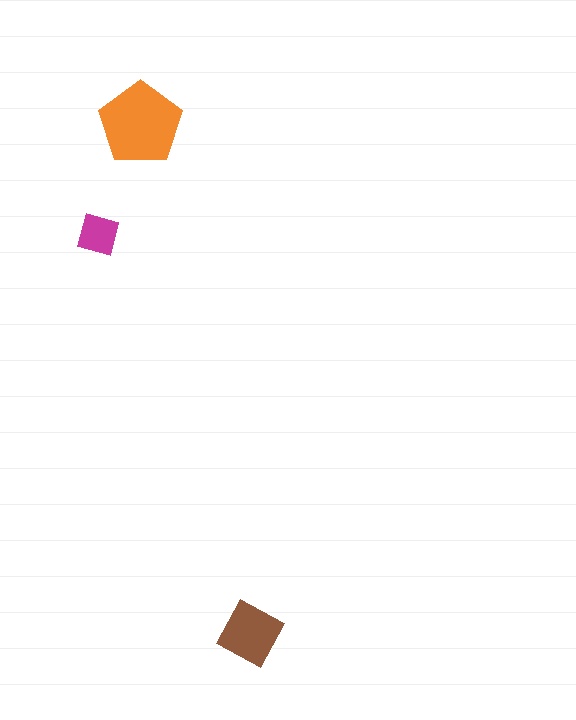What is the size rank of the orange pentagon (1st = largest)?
1st.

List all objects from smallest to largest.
The magenta square, the brown diamond, the orange pentagon.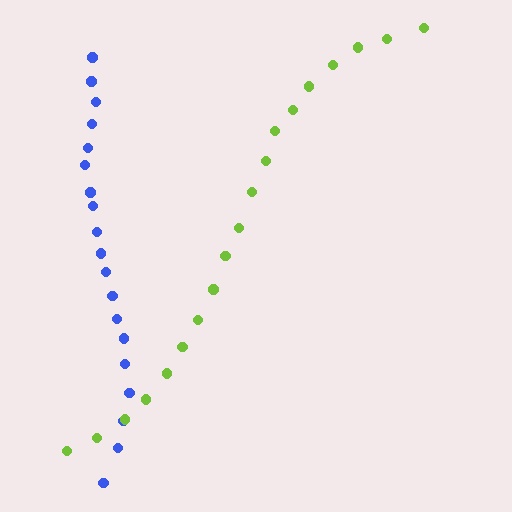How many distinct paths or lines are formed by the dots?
There are 2 distinct paths.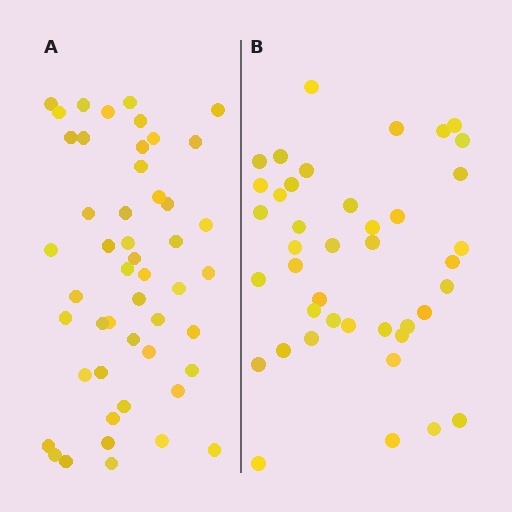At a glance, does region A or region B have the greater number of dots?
Region A (the left region) has more dots.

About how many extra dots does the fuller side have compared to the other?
Region A has roughly 8 or so more dots than region B.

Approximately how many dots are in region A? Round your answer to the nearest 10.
About 50 dots. (The exact count is 49, which rounds to 50.)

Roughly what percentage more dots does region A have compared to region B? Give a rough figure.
About 20% more.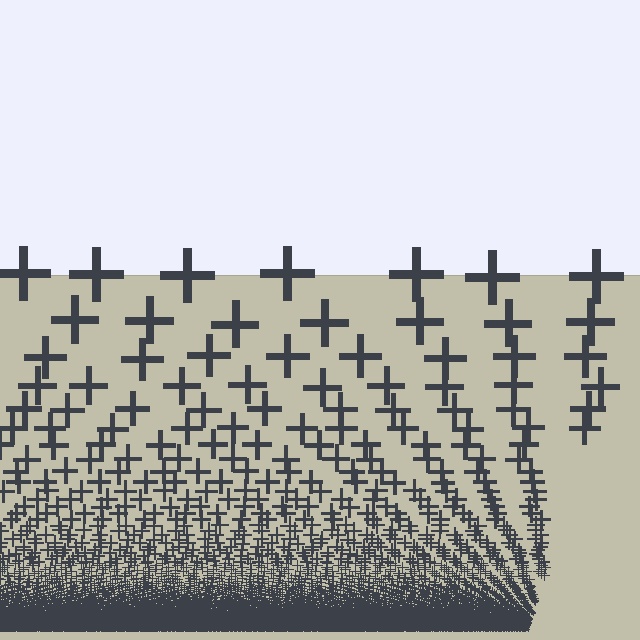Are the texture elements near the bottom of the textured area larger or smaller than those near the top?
Smaller. The gradient is inverted — elements near the bottom are smaller and denser.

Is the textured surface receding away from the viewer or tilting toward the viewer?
The surface appears to tilt toward the viewer. Texture elements get larger and sparser toward the top.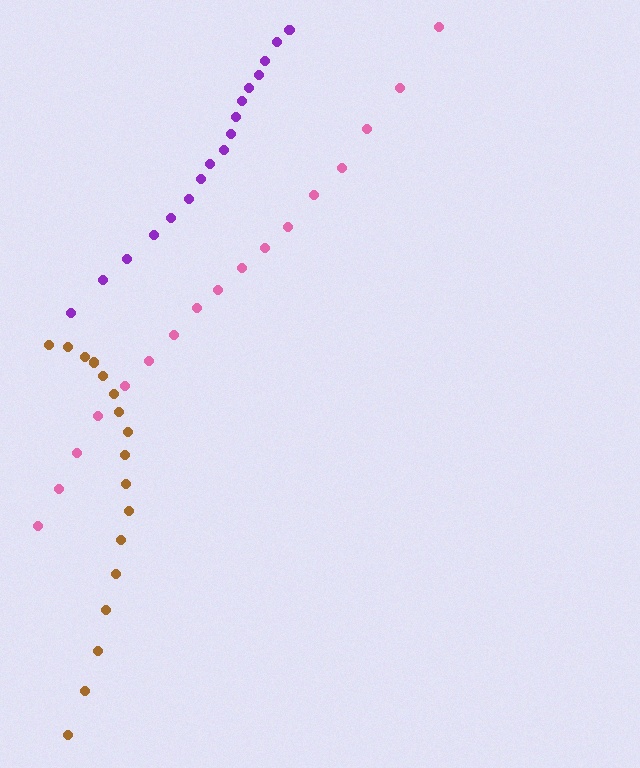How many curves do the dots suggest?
There are 3 distinct paths.